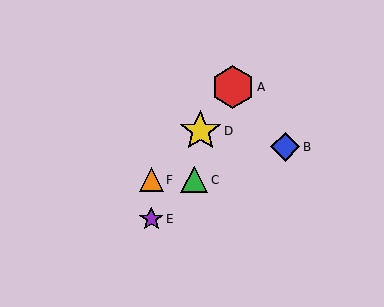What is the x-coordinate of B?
Object B is at x≈285.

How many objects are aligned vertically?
2 objects (E, F) are aligned vertically.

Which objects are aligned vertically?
Objects E, F are aligned vertically.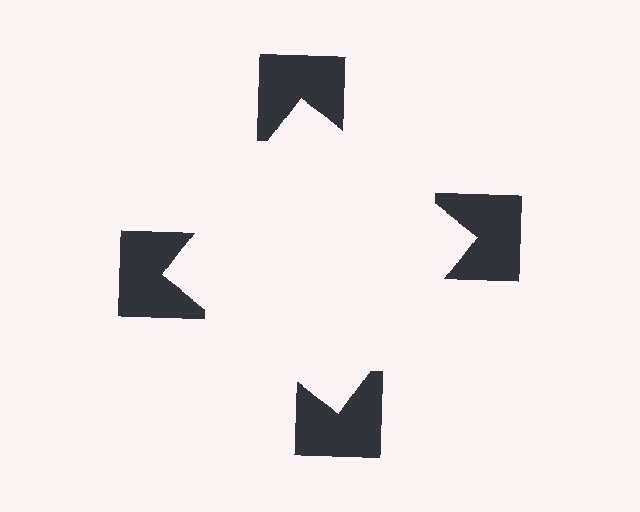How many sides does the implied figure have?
4 sides.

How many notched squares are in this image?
There are 4 — one at each vertex of the illusory square.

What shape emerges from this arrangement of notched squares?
An illusory square — its edges are inferred from the aligned wedge cuts in the notched squares, not physically drawn.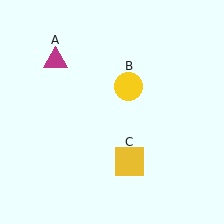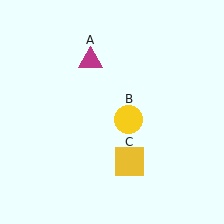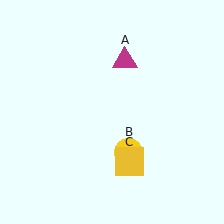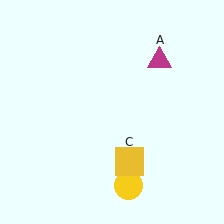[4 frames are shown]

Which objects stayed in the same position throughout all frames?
Yellow square (object C) remained stationary.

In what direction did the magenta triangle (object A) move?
The magenta triangle (object A) moved right.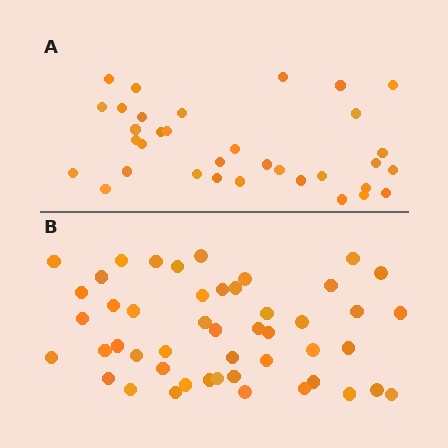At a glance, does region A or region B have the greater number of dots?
Region B (the bottom region) has more dots.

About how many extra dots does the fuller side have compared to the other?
Region B has approximately 15 more dots than region A.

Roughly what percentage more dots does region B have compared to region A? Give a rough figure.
About 40% more.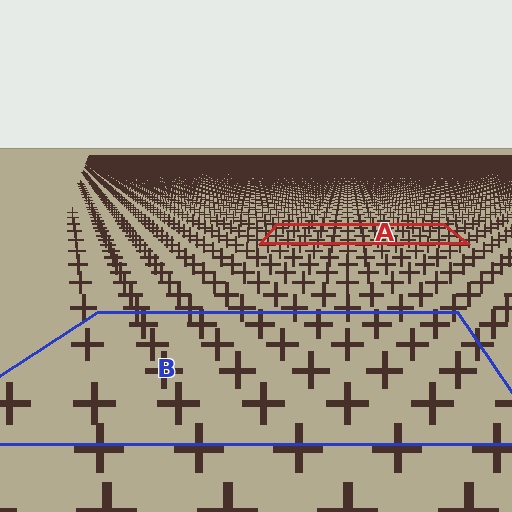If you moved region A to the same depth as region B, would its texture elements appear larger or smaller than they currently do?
They would appear larger. At a closer depth, the same texture elements are projected at a bigger on-screen size.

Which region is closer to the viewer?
Region B is closer. The texture elements there are larger and more spread out.